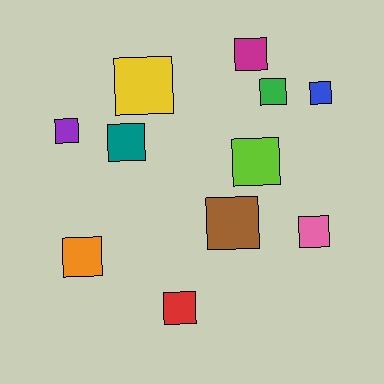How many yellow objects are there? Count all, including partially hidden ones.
There is 1 yellow object.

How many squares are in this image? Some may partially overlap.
There are 11 squares.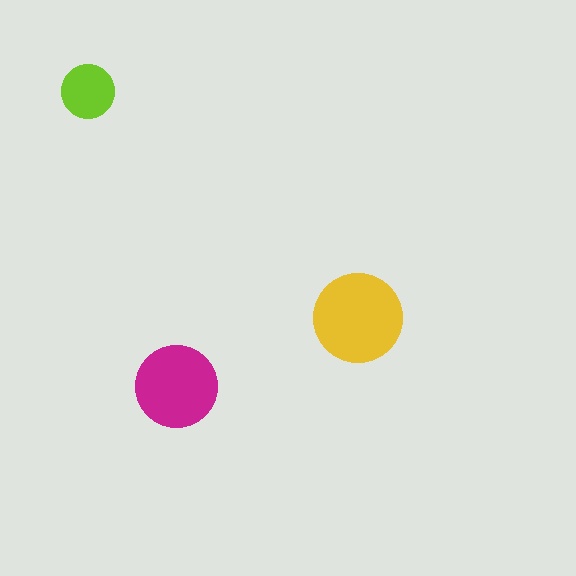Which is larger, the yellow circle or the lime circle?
The yellow one.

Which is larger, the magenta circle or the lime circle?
The magenta one.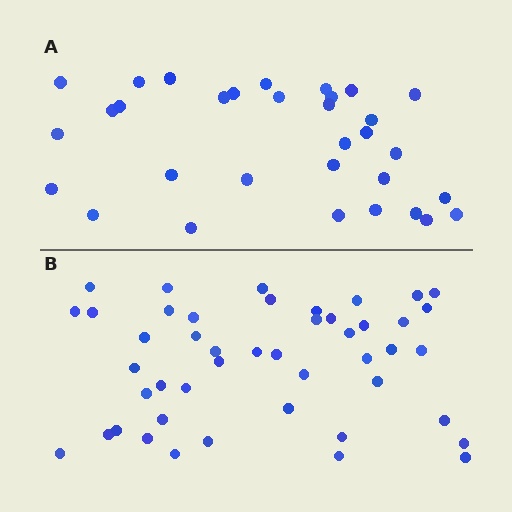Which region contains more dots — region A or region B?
Region B (the bottom region) has more dots.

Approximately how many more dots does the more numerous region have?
Region B has approximately 15 more dots than region A.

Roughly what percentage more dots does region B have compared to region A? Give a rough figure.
About 45% more.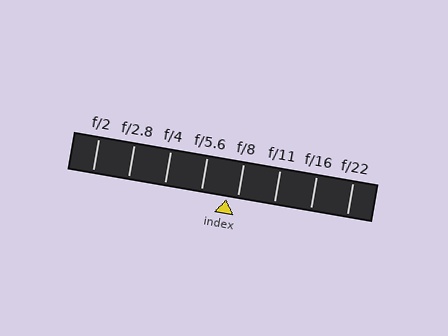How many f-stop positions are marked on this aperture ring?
There are 8 f-stop positions marked.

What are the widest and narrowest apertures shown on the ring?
The widest aperture shown is f/2 and the narrowest is f/22.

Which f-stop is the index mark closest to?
The index mark is closest to f/8.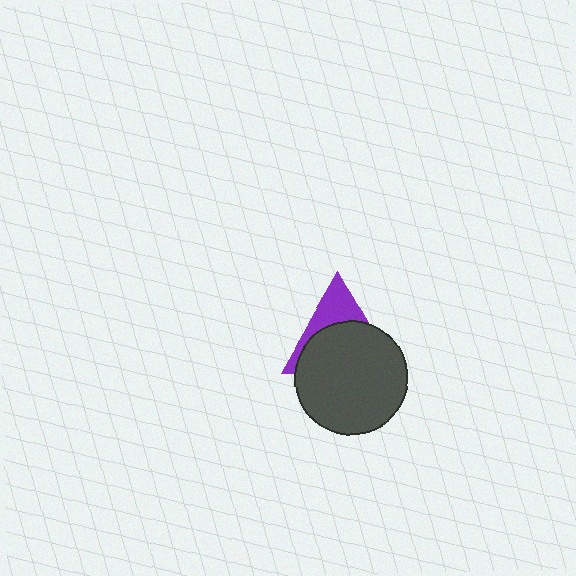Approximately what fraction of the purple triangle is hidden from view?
Roughly 65% of the purple triangle is hidden behind the dark gray circle.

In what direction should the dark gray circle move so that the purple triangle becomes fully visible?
The dark gray circle should move down. That is the shortest direction to clear the overlap and leave the purple triangle fully visible.